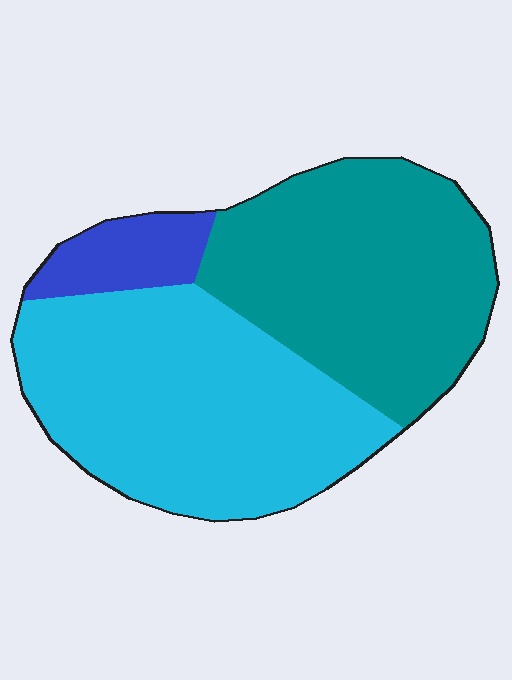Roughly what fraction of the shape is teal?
Teal takes up about two fifths (2/5) of the shape.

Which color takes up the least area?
Blue, at roughly 10%.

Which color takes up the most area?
Cyan, at roughly 50%.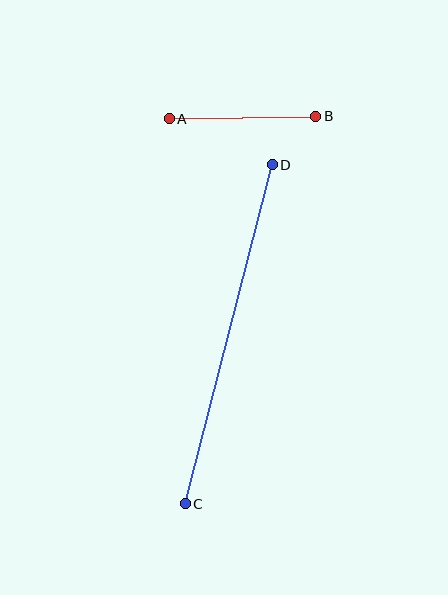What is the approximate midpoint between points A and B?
The midpoint is at approximately (243, 117) pixels.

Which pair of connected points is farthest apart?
Points C and D are farthest apart.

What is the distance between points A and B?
The distance is approximately 147 pixels.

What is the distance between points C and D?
The distance is approximately 350 pixels.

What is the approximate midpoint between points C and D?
The midpoint is at approximately (229, 334) pixels.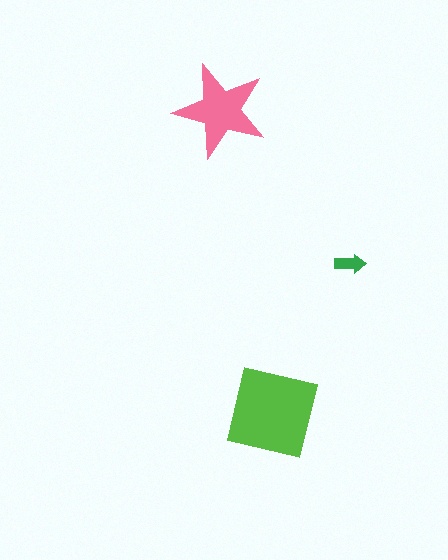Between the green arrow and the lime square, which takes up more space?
The lime square.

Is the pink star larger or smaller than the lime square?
Smaller.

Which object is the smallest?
The green arrow.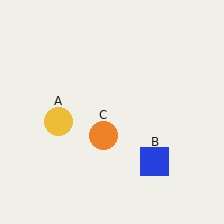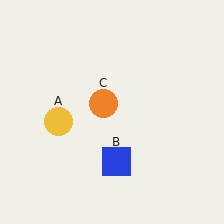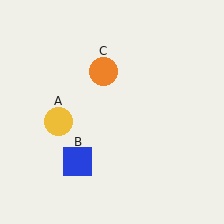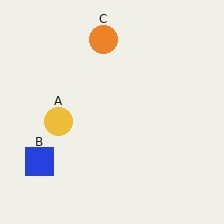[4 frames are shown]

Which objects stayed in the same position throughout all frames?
Yellow circle (object A) remained stationary.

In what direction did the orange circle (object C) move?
The orange circle (object C) moved up.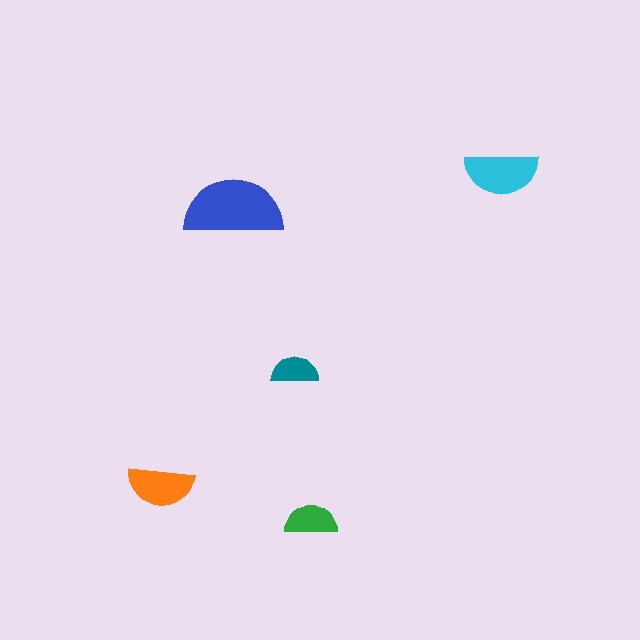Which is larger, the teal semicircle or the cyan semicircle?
The cyan one.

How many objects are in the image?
There are 5 objects in the image.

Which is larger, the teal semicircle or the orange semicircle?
The orange one.